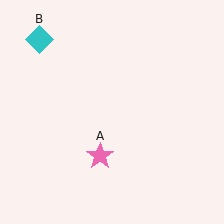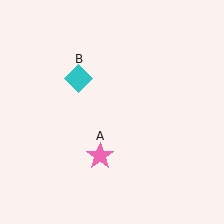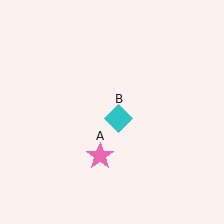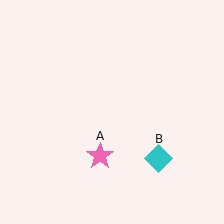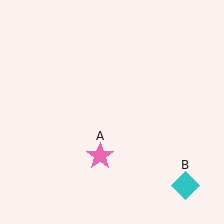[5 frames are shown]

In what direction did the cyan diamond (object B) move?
The cyan diamond (object B) moved down and to the right.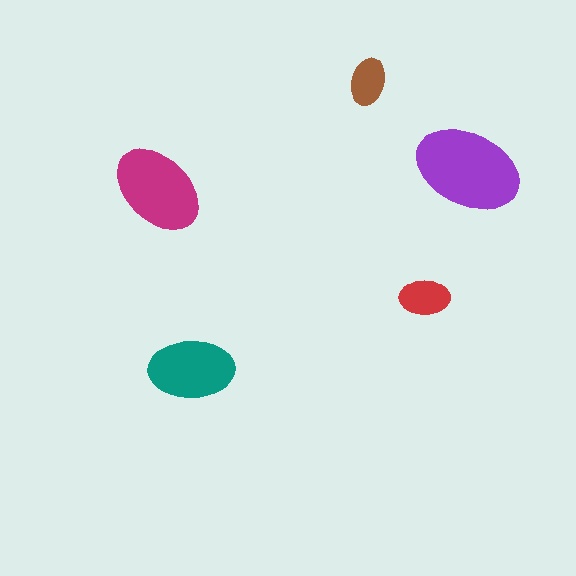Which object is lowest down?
The teal ellipse is bottommost.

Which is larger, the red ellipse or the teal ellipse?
The teal one.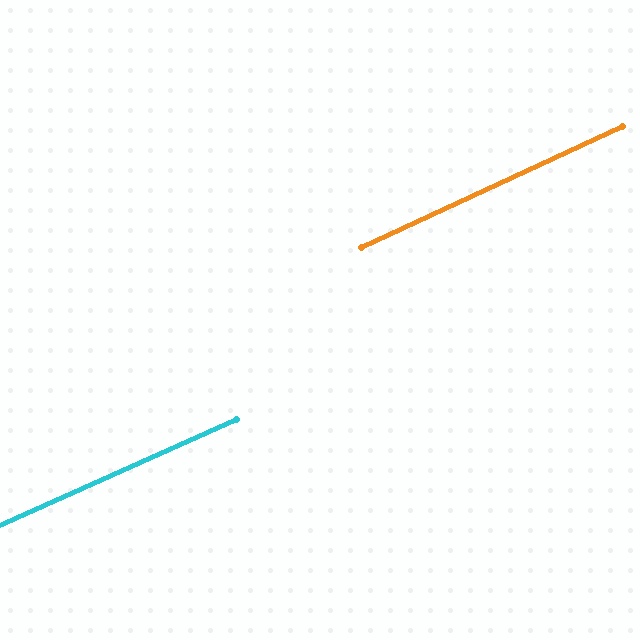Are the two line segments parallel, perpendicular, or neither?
Parallel — their directions differ by only 0.9°.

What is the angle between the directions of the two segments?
Approximately 1 degree.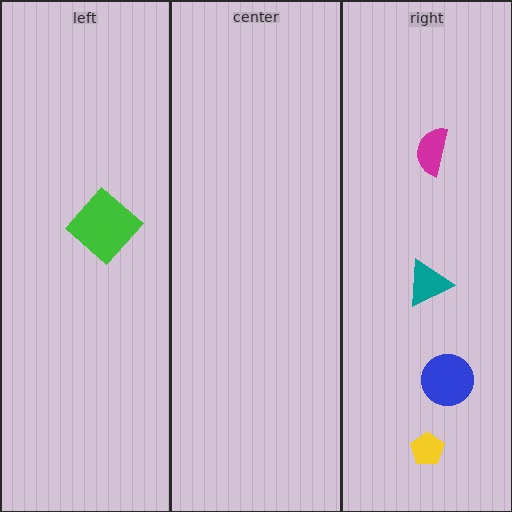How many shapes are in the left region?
1.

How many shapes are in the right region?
4.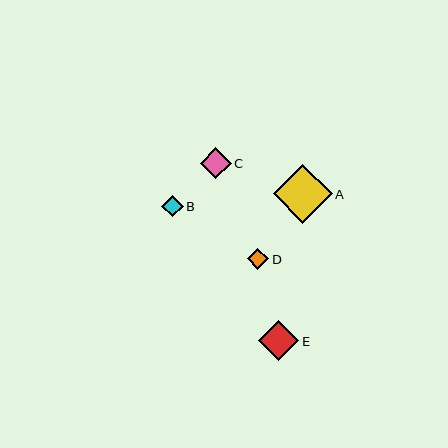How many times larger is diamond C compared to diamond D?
Diamond C is approximately 1.5 times the size of diamond D.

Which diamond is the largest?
Diamond A is the largest with a size of approximately 59 pixels.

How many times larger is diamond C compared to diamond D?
Diamond C is approximately 1.5 times the size of diamond D.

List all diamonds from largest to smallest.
From largest to smallest: A, E, C, B, D.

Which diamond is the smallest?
Diamond D is the smallest with a size of approximately 21 pixels.